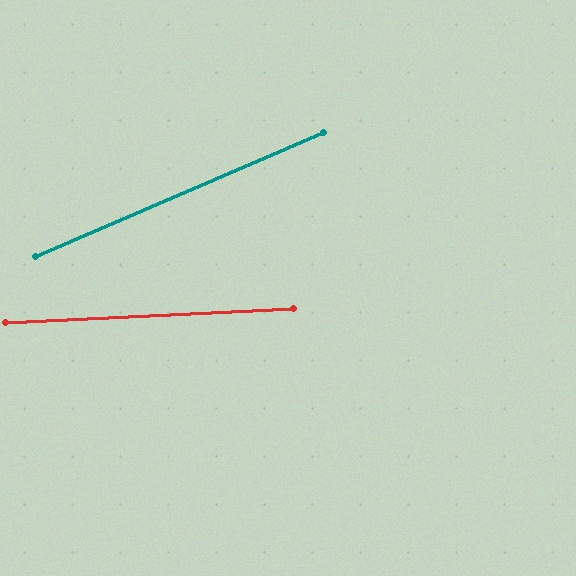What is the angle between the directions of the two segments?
Approximately 20 degrees.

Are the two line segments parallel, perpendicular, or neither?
Neither parallel nor perpendicular — they differ by about 20°.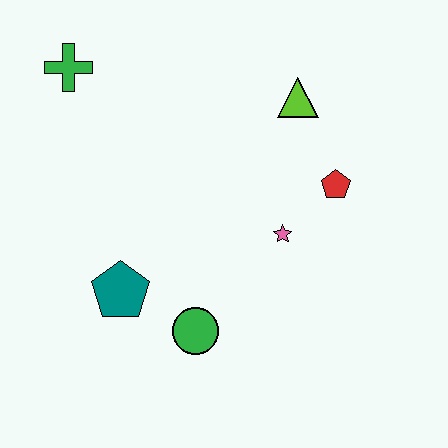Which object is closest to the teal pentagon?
The green circle is closest to the teal pentagon.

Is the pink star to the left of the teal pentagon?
No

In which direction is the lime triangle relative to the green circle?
The lime triangle is above the green circle.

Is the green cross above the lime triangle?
Yes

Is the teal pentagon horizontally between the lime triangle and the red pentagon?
No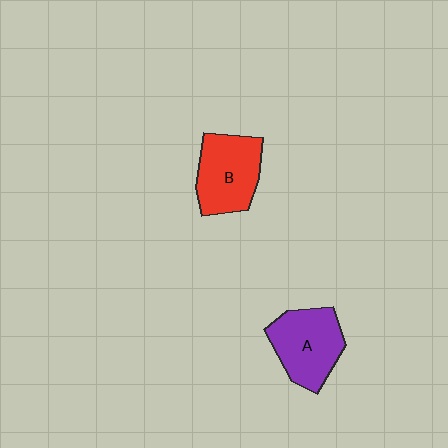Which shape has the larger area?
Shape A (purple).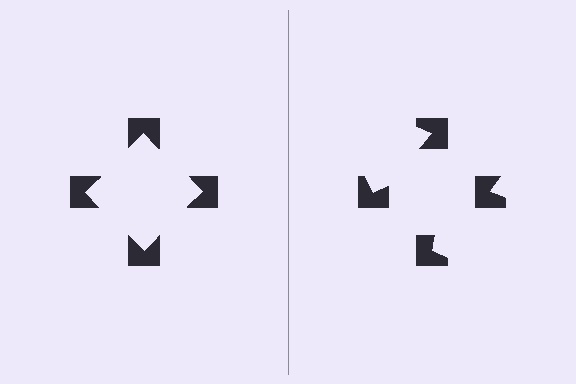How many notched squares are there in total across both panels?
8 — 4 on each side.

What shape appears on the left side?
An illusory square.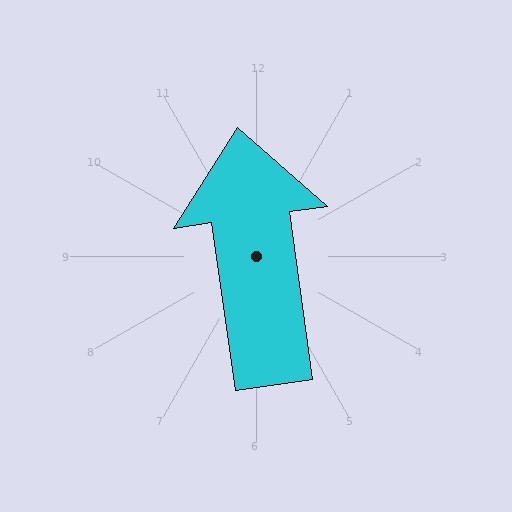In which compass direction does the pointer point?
North.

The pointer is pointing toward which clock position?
Roughly 12 o'clock.